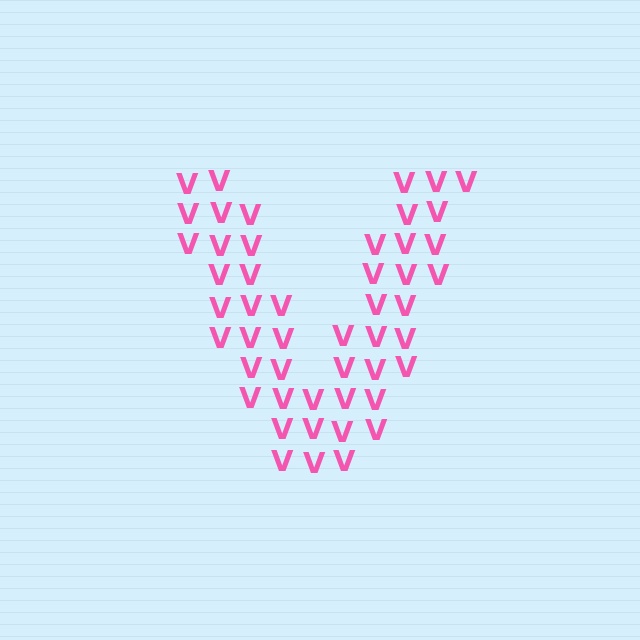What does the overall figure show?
The overall figure shows the letter V.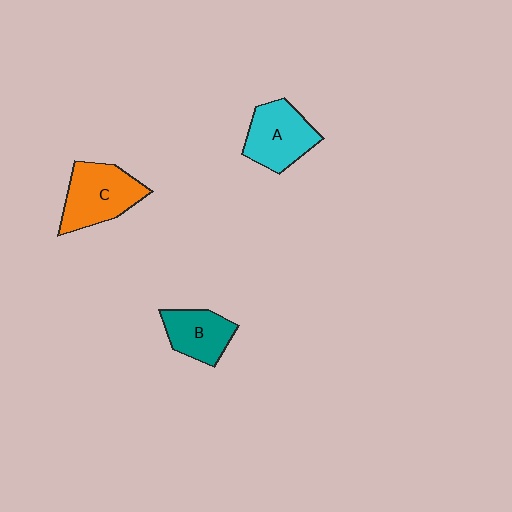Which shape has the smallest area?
Shape B (teal).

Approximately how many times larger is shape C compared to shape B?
Approximately 1.4 times.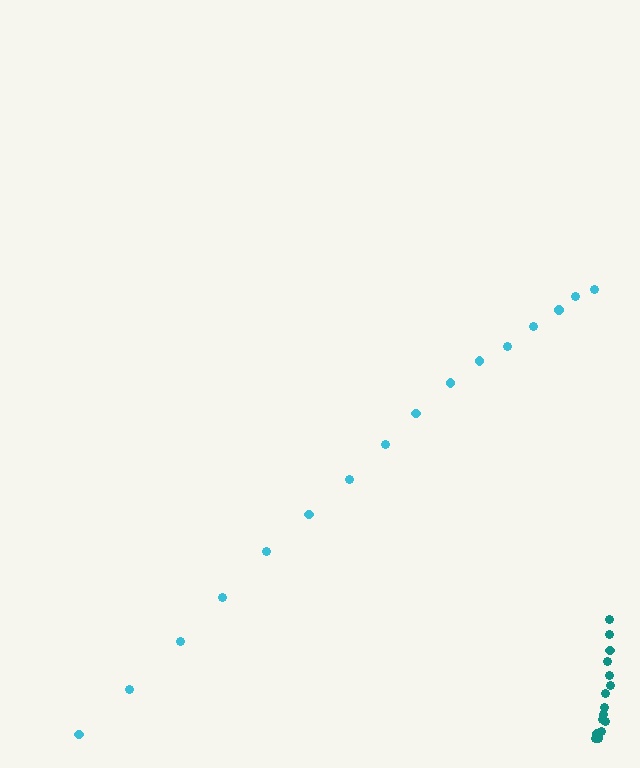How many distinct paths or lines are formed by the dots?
There are 2 distinct paths.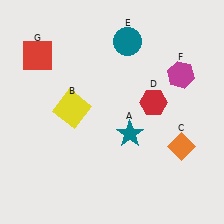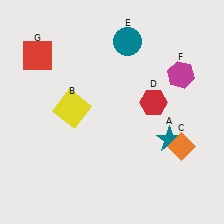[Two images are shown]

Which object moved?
The teal star (A) moved right.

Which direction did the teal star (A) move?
The teal star (A) moved right.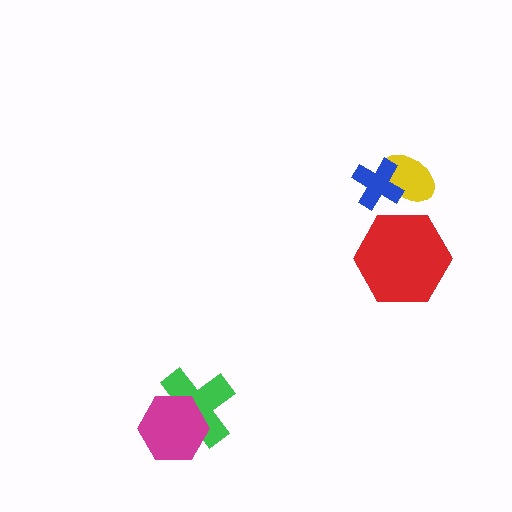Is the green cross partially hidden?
Yes, it is partially covered by another shape.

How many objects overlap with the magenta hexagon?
1 object overlaps with the magenta hexagon.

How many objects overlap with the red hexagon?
0 objects overlap with the red hexagon.